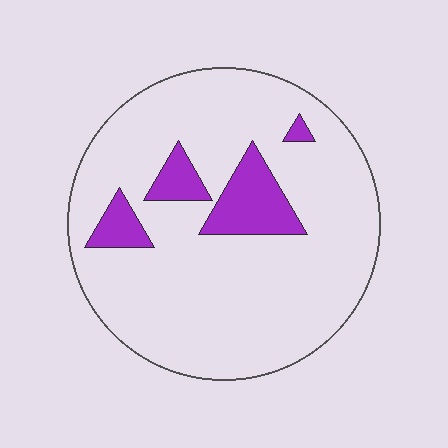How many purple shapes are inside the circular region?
4.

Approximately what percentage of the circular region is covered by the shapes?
Approximately 15%.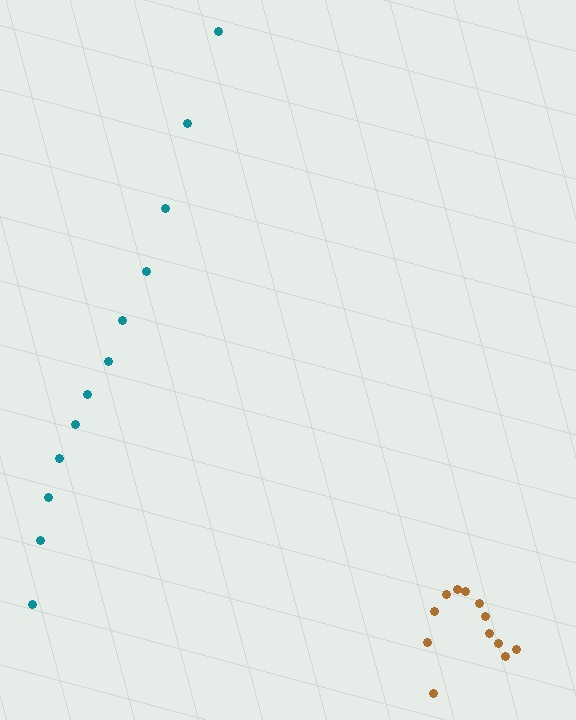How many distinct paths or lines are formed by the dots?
There are 2 distinct paths.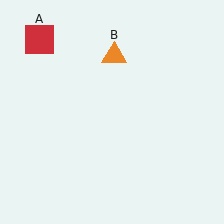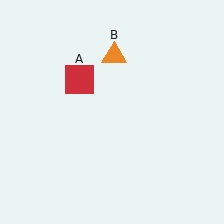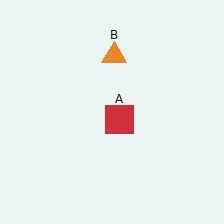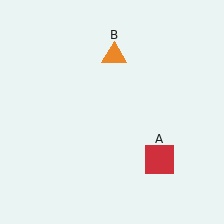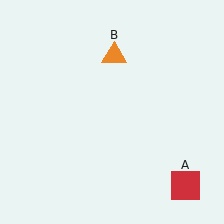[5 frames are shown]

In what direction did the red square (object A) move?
The red square (object A) moved down and to the right.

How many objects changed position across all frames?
1 object changed position: red square (object A).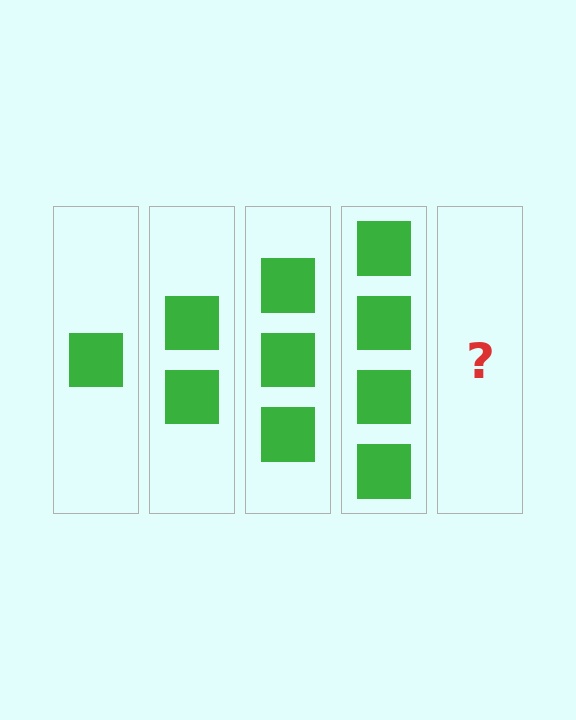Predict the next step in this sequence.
The next step is 5 squares.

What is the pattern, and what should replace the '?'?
The pattern is that each step adds one more square. The '?' should be 5 squares.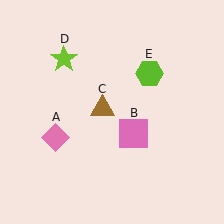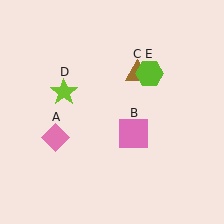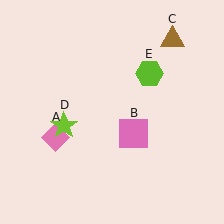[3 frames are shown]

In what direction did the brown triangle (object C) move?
The brown triangle (object C) moved up and to the right.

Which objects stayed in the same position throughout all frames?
Pink diamond (object A) and pink square (object B) and lime hexagon (object E) remained stationary.